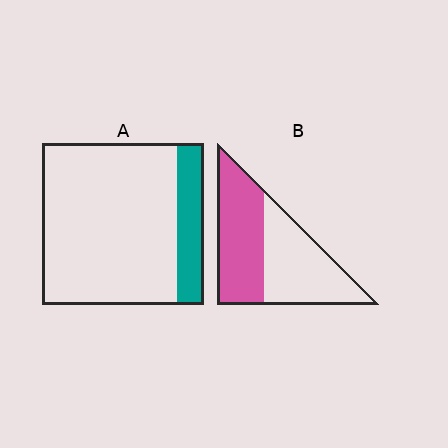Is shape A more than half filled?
No.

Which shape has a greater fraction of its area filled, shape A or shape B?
Shape B.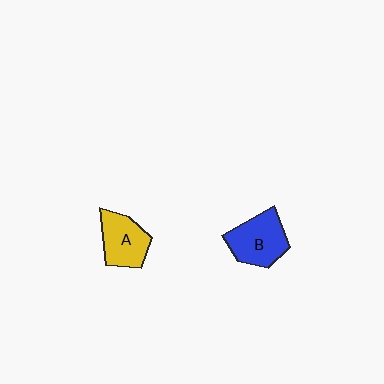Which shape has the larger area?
Shape B (blue).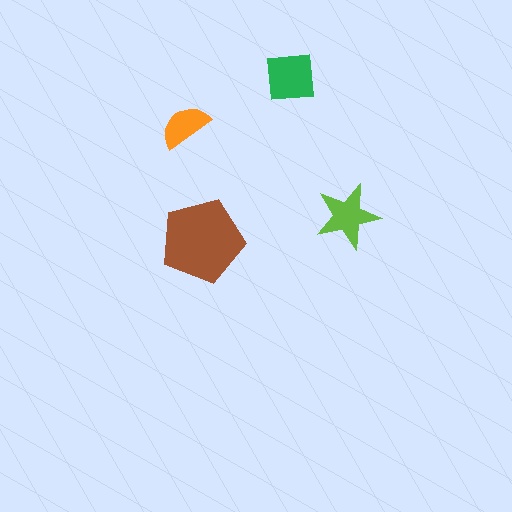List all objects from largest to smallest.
The brown pentagon, the green square, the lime star, the orange semicircle.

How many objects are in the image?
There are 4 objects in the image.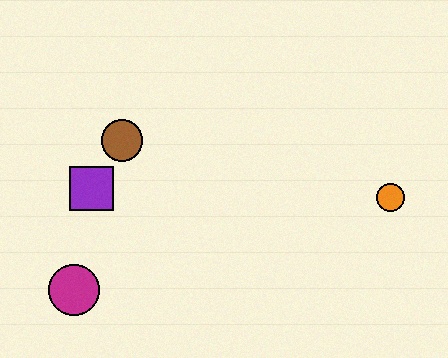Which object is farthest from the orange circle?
The magenta circle is farthest from the orange circle.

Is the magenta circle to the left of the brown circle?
Yes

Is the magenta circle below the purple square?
Yes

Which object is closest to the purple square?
The brown circle is closest to the purple square.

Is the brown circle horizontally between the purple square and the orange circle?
Yes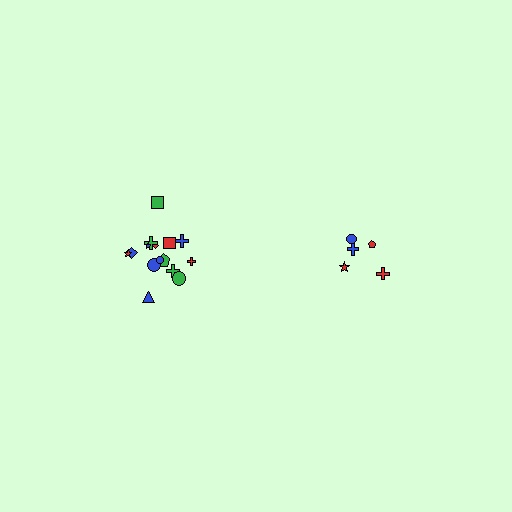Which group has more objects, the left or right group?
The left group.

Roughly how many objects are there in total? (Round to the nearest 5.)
Roughly 20 objects in total.